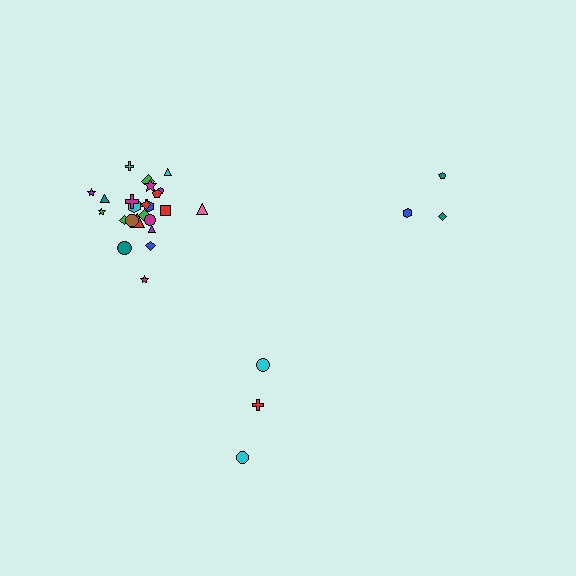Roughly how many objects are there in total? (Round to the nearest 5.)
Roughly 30 objects in total.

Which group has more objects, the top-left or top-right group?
The top-left group.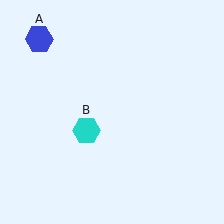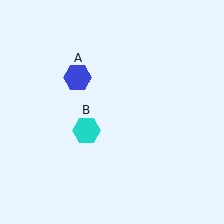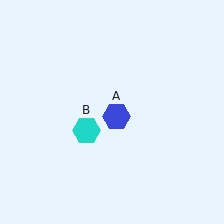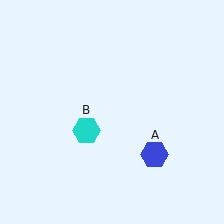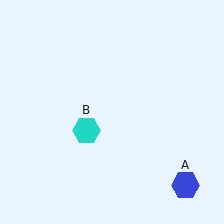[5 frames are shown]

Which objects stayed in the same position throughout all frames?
Cyan hexagon (object B) remained stationary.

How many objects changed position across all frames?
1 object changed position: blue hexagon (object A).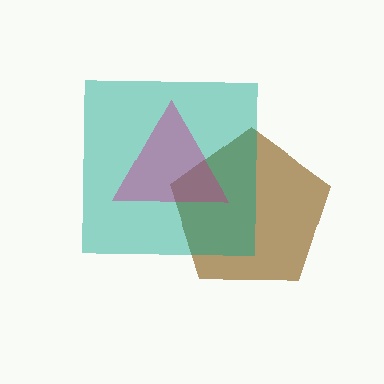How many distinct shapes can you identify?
There are 3 distinct shapes: a brown pentagon, a teal square, a magenta triangle.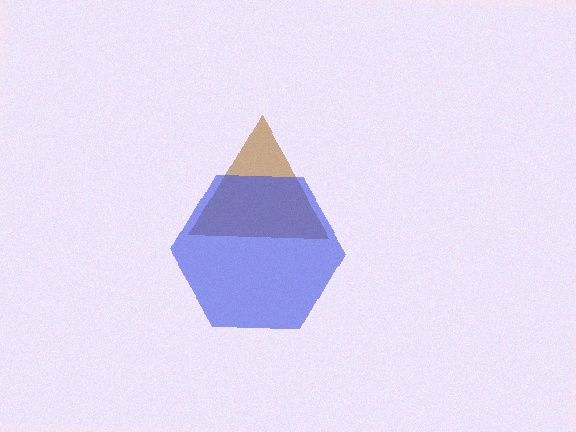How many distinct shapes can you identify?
There are 2 distinct shapes: a brown triangle, a blue hexagon.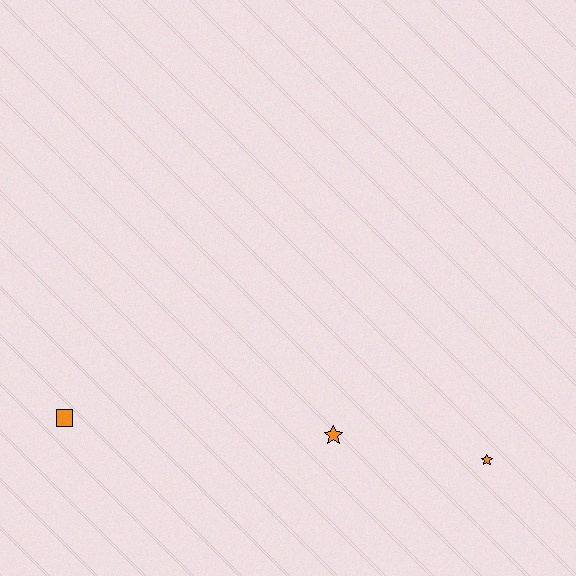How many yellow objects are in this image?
There are no yellow objects.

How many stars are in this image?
There are 2 stars.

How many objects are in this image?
There are 3 objects.